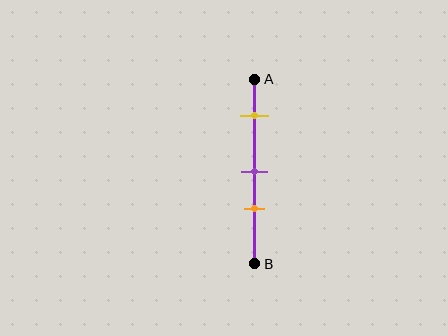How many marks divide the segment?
There are 3 marks dividing the segment.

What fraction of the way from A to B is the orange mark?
The orange mark is approximately 70% (0.7) of the way from A to B.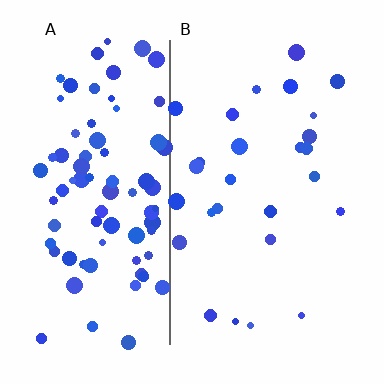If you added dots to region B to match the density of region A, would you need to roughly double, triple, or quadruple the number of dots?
Approximately triple.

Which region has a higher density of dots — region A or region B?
A (the left).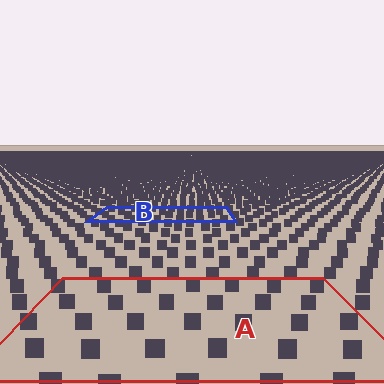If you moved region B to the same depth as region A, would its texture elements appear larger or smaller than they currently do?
They would appear larger. At a closer depth, the same texture elements are projected at a bigger on-screen size.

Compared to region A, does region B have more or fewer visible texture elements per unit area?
Region B has more texture elements per unit area — they are packed more densely because it is farther away.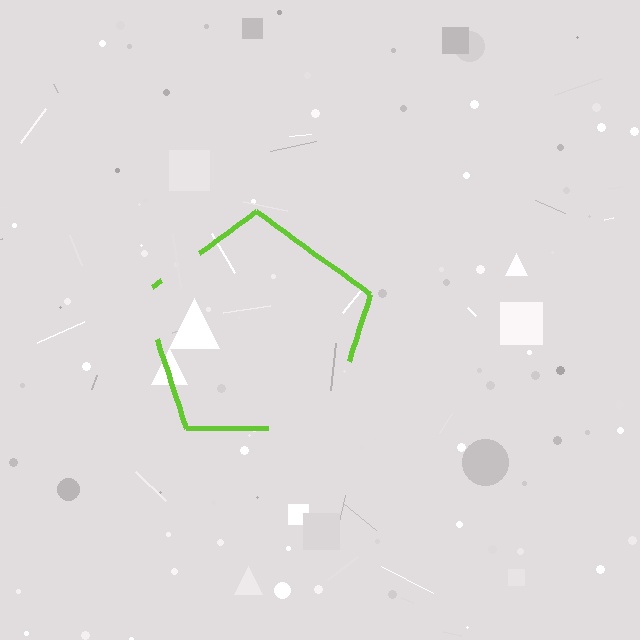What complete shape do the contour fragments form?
The contour fragments form a pentagon.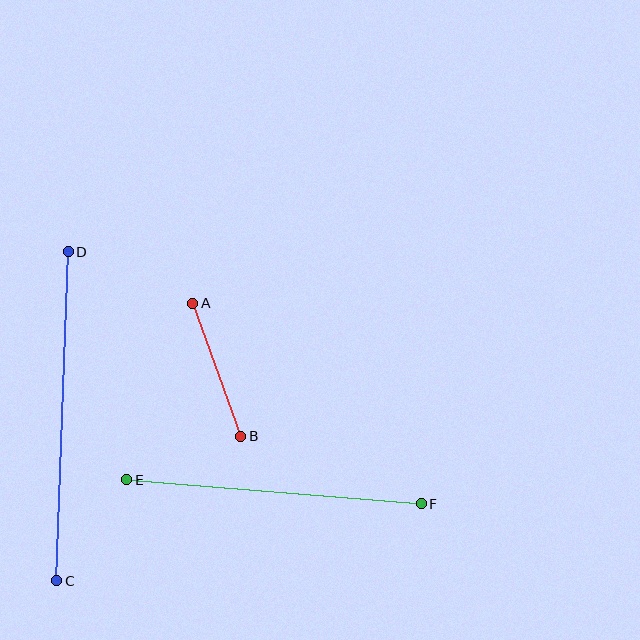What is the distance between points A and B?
The distance is approximately 141 pixels.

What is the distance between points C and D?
The distance is approximately 329 pixels.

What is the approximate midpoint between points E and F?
The midpoint is at approximately (274, 492) pixels.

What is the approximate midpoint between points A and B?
The midpoint is at approximately (217, 370) pixels.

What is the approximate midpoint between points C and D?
The midpoint is at approximately (63, 416) pixels.